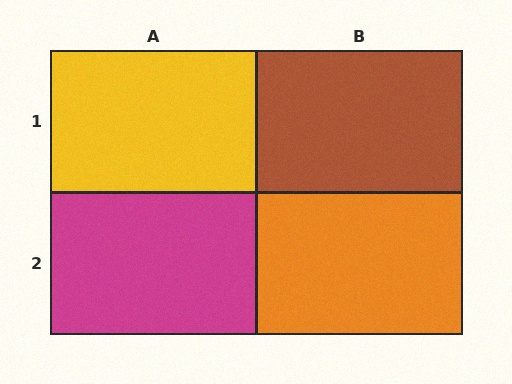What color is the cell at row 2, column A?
Magenta.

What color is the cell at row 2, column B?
Orange.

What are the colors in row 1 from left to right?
Yellow, brown.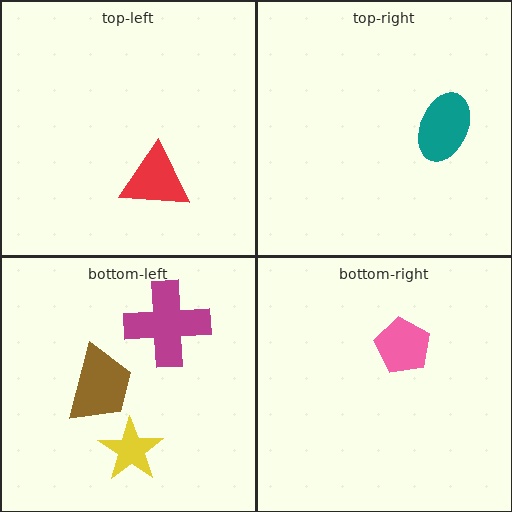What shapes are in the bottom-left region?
The brown trapezoid, the yellow star, the magenta cross.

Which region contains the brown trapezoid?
The bottom-left region.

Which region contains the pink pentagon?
The bottom-right region.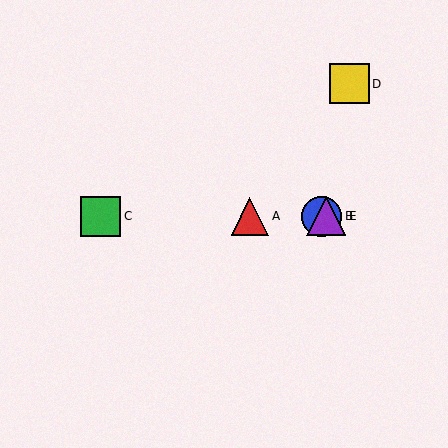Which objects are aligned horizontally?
Objects A, B, C, E are aligned horizontally.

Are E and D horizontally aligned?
No, E is at y≈216 and D is at y≈84.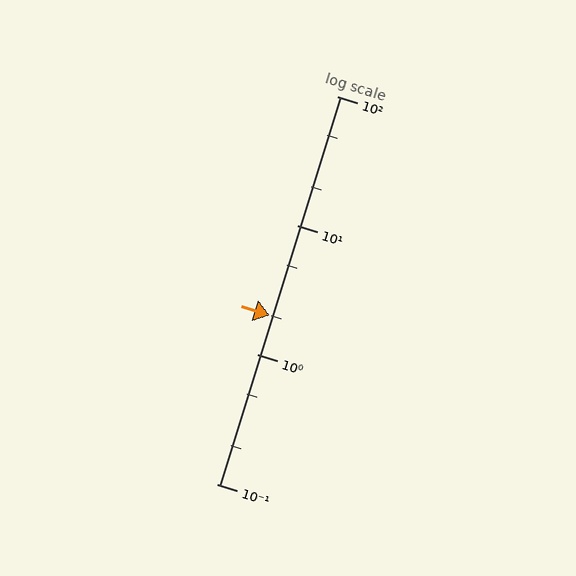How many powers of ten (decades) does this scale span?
The scale spans 3 decades, from 0.1 to 100.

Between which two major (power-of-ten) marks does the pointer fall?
The pointer is between 1 and 10.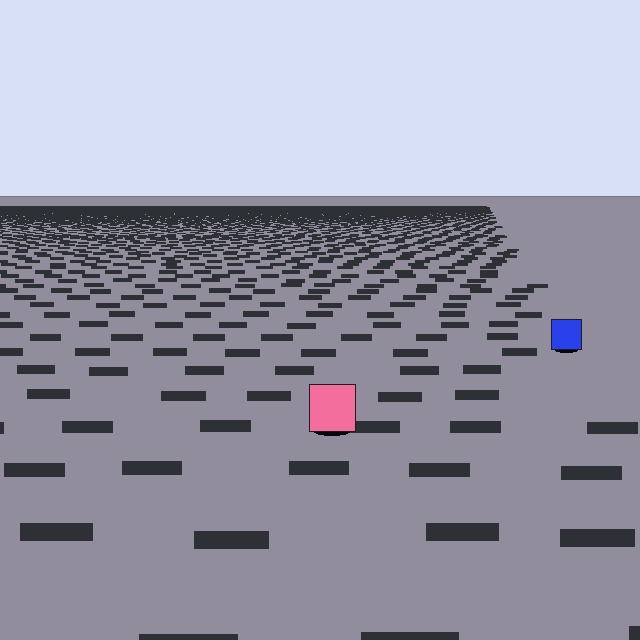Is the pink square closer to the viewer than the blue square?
Yes. The pink square is closer — you can tell from the texture gradient: the ground texture is coarser near it.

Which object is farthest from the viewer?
The blue square is farthest from the viewer. It appears smaller and the ground texture around it is denser.